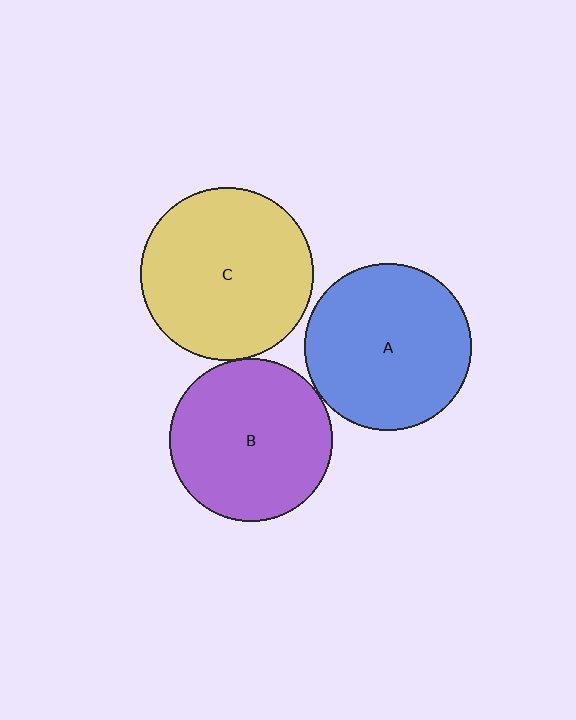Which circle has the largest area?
Circle C (yellow).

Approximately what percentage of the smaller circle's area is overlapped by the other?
Approximately 5%.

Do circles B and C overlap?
Yes.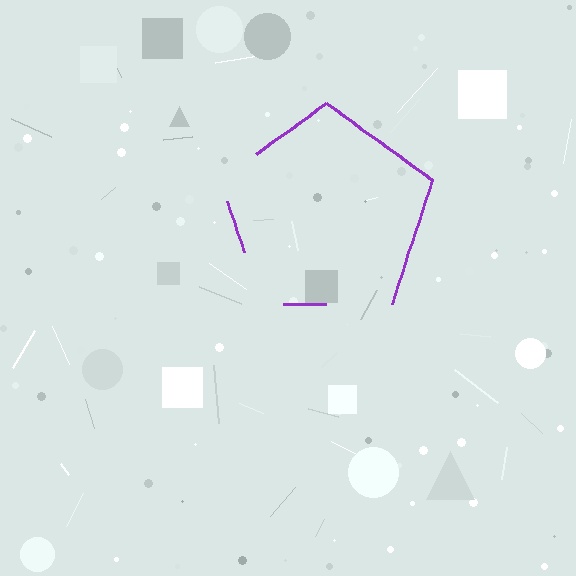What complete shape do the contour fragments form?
The contour fragments form a pentagon.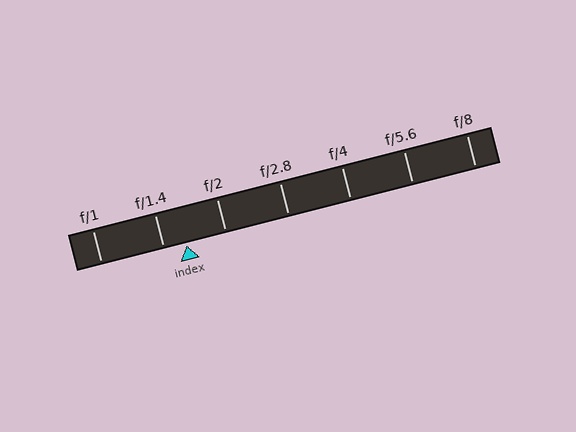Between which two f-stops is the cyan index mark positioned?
The index mark is between f/1.4 and f/2.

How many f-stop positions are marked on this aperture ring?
There are 7 f-stop positions marked.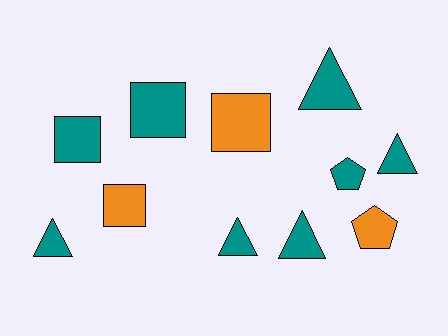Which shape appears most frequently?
Triangle, with 5 objects.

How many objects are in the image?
There are 11 objects.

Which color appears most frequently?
Teal, with 8 objects.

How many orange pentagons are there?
There is 1 orange pentagon.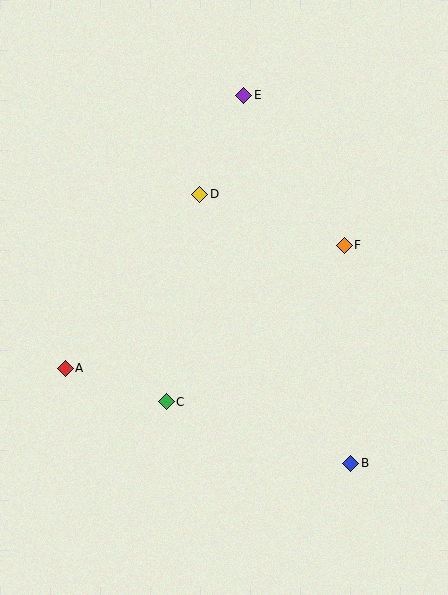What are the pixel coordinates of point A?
Point A is at (65, 368).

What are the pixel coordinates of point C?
Point C is at (166, 402).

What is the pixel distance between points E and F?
The distance between E and F is 181 pixels.